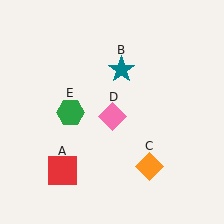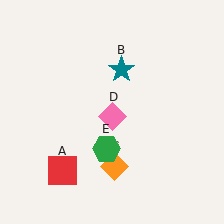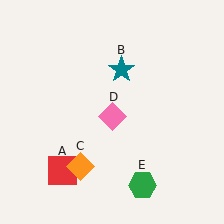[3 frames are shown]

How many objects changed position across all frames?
2 objects changed position: orange diamond (object C), green hexagon (object E).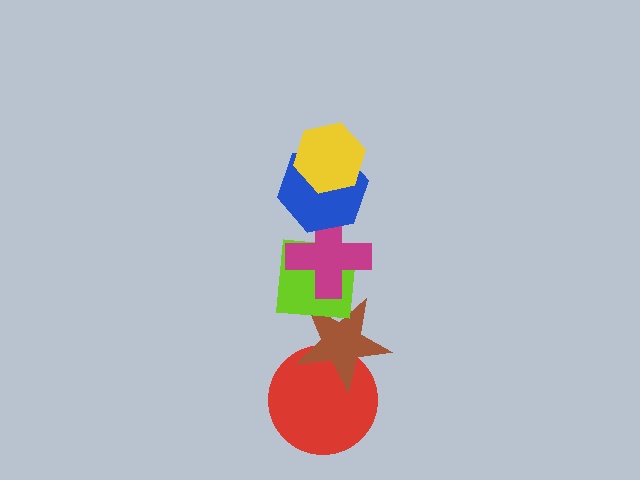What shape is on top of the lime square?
The magenta cross is on top of the lime square.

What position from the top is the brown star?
The brown star is 5th from the top.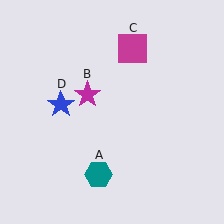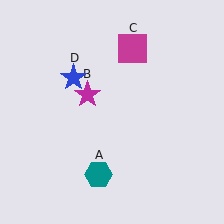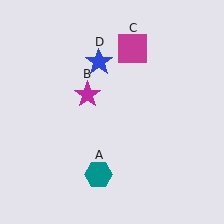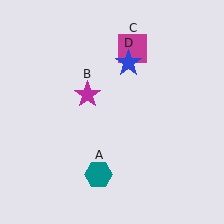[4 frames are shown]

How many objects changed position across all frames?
1 object changed position: blue star (object D).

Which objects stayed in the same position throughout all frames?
Teal hexagon (object A) and magenta star (object B) and magenta square (object C) remained stationary.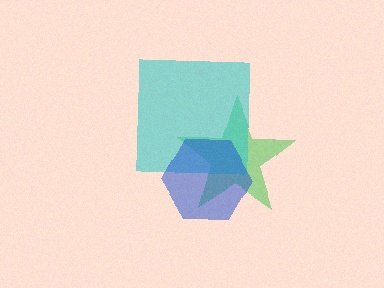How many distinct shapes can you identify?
There are 3 distinct shapes: a green star, a cyan square, a blue hexagon.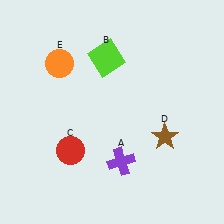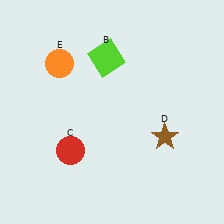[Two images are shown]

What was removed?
The purple cross (A) was removed in Image 2.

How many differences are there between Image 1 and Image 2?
There is 1 difference between the two images.